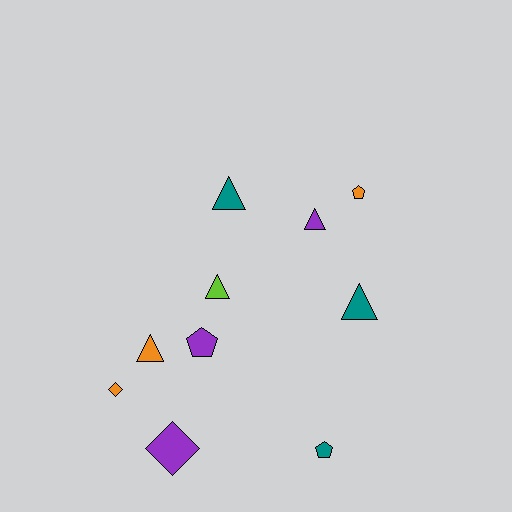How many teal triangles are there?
There are 2 teal triangles.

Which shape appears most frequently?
Triangle, with 5 objects.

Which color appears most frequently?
Teal, with 3 objects.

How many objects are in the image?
There are 10 objects.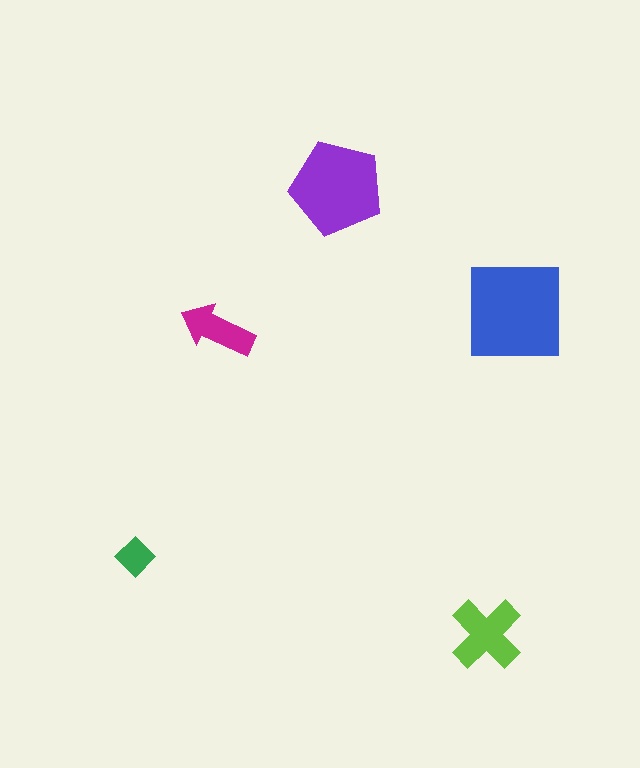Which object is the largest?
The blue square.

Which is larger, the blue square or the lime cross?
The blue square.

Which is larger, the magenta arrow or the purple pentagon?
The purple pentagon.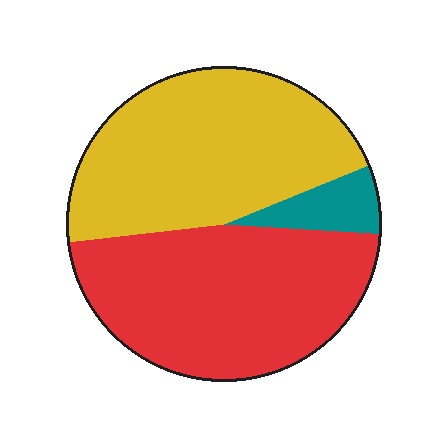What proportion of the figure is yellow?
Yellow covers about 45% of the figure.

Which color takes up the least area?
Teal, at roughly 5%.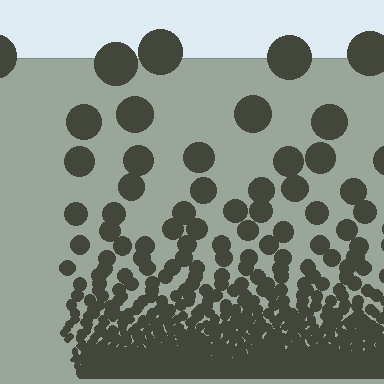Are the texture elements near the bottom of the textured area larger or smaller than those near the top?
Smaller. The gradient is inverted — elements near the bottom are smaller and denser.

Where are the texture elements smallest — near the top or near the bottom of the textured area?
Near the bottom.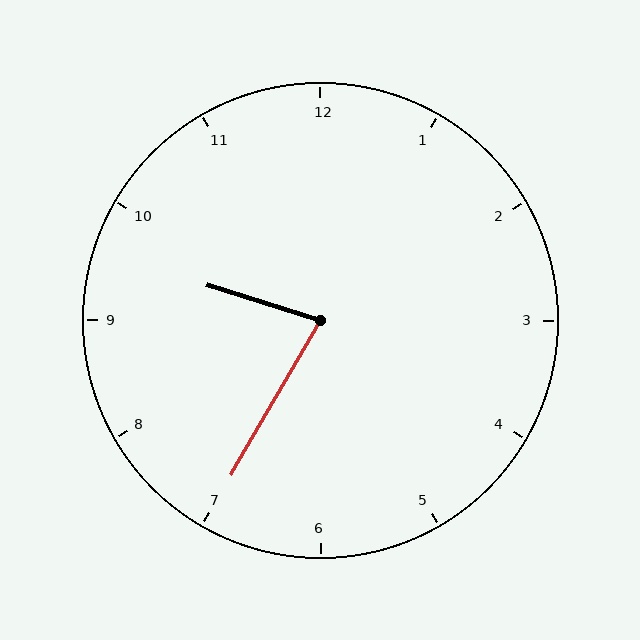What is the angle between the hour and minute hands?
Approximately 78 degrees.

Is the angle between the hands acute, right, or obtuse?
It is acute.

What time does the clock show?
9:35.